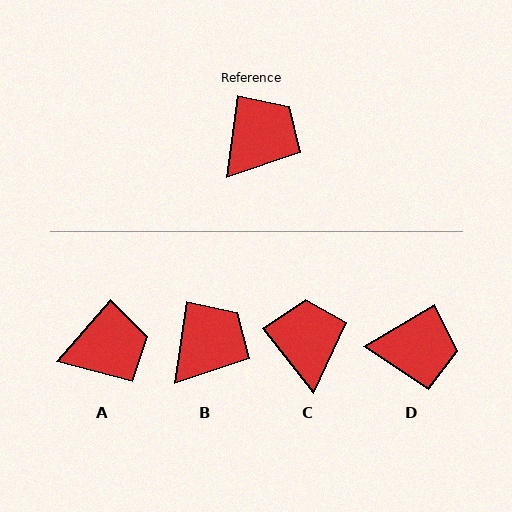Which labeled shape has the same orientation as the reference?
B.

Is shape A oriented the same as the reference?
No, it is off by about 33 degrees.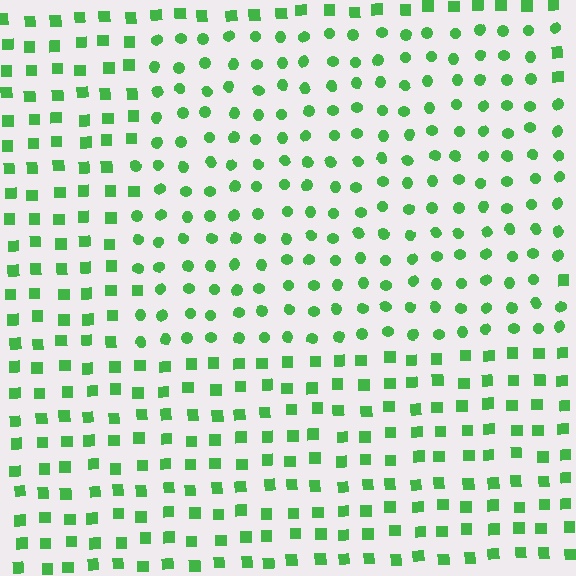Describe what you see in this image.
The image is filled with small green elements arranged in a uniform grid. A rectangle-shaped region contains circles, while the surrounding area contains squares. The boundary is defined purely by the change in element shape.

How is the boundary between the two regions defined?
The boundary is defined by a change in element shape: circles inside vs. squares outside. All elements share the same color and spacing.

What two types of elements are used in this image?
The image uses circles inside the rectangle region and squares outside it.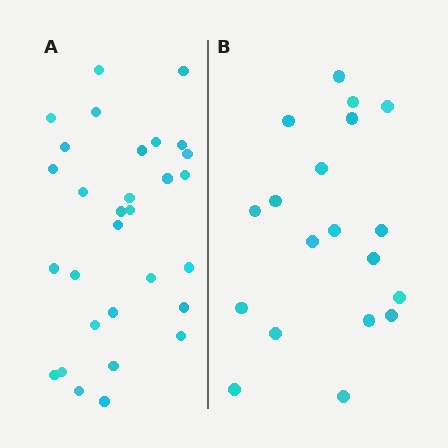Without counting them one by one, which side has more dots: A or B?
Region A (the left region) has more dots.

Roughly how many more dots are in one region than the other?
Region A has roughly 12 or so more dots than region B.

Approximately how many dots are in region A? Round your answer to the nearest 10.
About 30 dots.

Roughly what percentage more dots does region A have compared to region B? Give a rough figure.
About 60% more.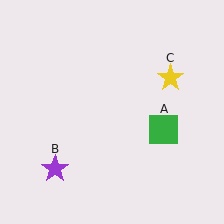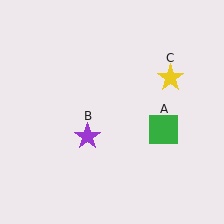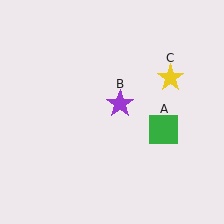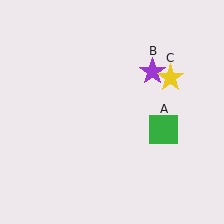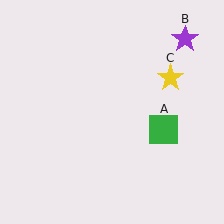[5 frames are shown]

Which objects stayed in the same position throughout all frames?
Green square (object A) and yellow star (object C) remained stationary.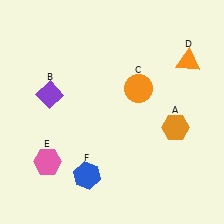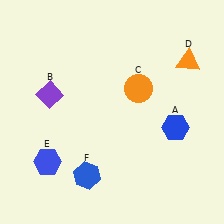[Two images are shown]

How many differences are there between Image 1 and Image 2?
There are 2 differences between the two images.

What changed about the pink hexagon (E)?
In Image 1, E is pink. In Image 2, it changed to blue.